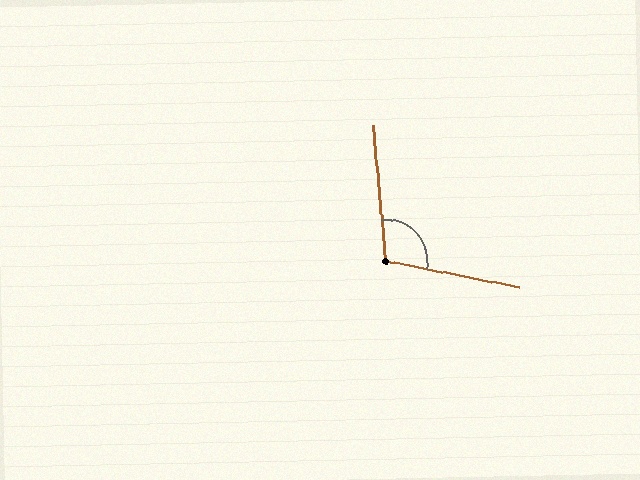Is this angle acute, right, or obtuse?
It is obtuse.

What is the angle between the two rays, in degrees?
Approximately 106 degrees.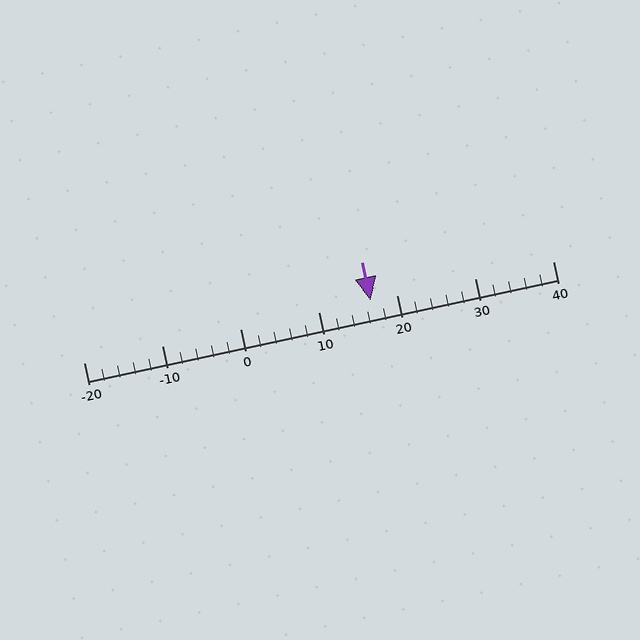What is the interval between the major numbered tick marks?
The major tick marks are spaced 10 units apart.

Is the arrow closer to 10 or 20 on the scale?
The arrow is closer to 20.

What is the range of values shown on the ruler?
The ruler shows values from -20 to 40.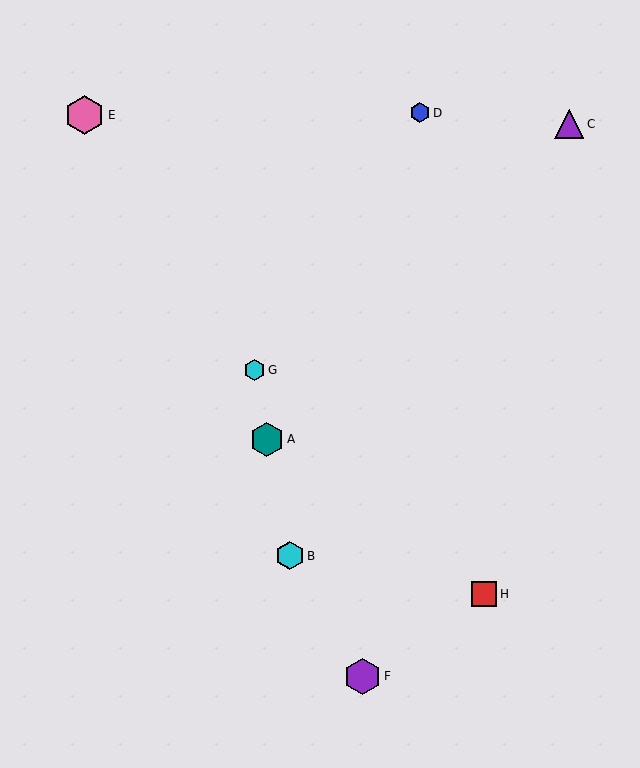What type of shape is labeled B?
Shape B is a cyan hexagon.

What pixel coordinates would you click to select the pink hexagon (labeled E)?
Click at (85, 115) to select the pink hexagon E.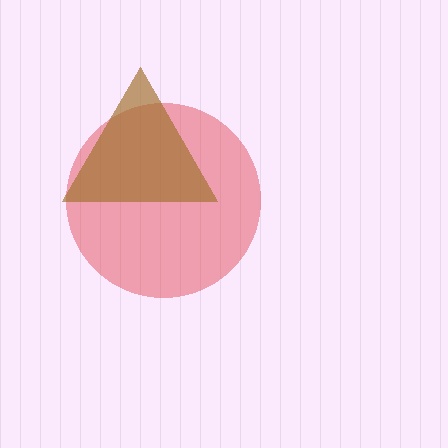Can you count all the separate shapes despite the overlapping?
Yes, there are 2 separate shapes.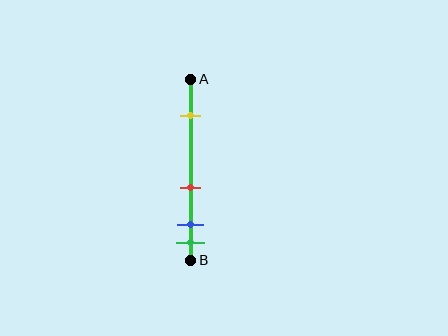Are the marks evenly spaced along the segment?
No, the marks are not evenly spaced.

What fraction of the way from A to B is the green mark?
The green mark is approximately 90% (0.9) of the way from A to B.